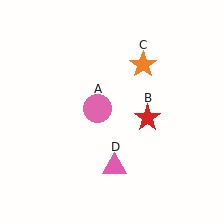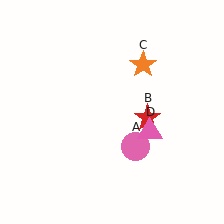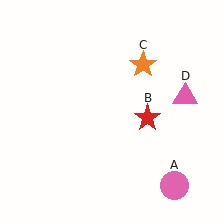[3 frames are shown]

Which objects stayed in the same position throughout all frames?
Red star (object B) and orange star (object C) remained stationary.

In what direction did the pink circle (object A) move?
The pink circle (object A) moved down and to the right.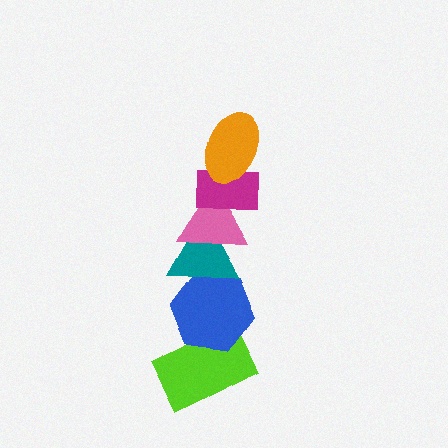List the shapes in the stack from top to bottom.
From top to bottom: the orange ellipse, the magenta rectangle, the pink triangle, the teal triangle, the blue hexagon, the lime rectangle.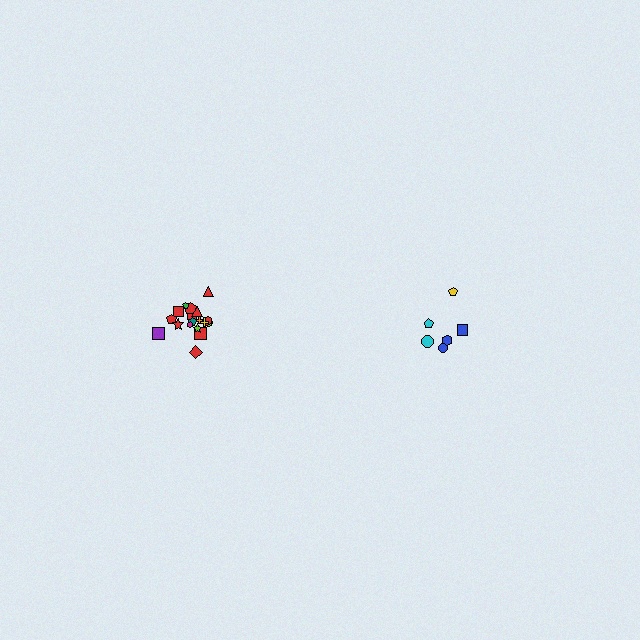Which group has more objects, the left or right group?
The left group.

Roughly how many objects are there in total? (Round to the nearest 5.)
Roughly 25 objects in total.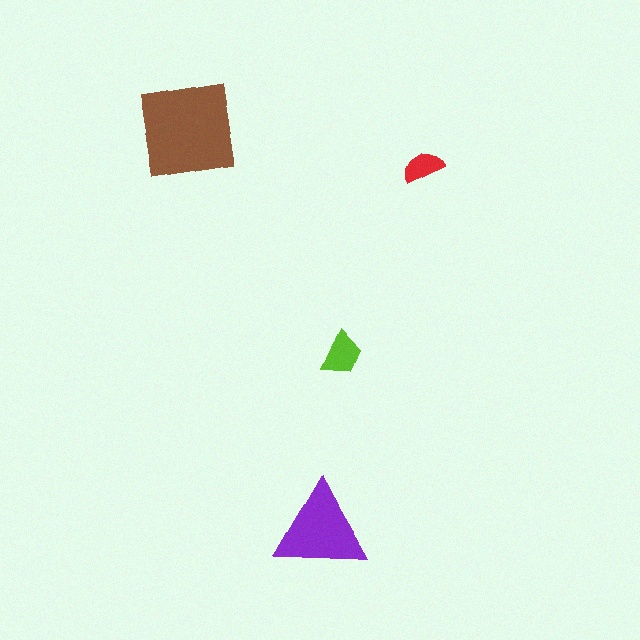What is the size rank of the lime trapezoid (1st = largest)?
3rd.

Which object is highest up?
The brown square is topmost.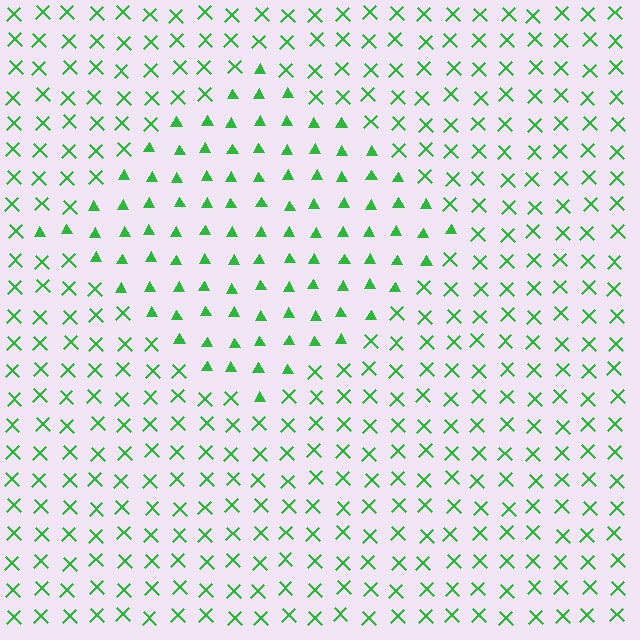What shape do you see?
I see a diamond.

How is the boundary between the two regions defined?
The boundary is defined by a change in element shape: triangles inside vs. X marks outside. All elements share the same color and spacing.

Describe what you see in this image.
The image is filled with small green elements arranged in a uniform grid. A diamond-shaped region contains triangles, while the surrounding area contains X marks. The boundary is defined purely by the change in element shape.